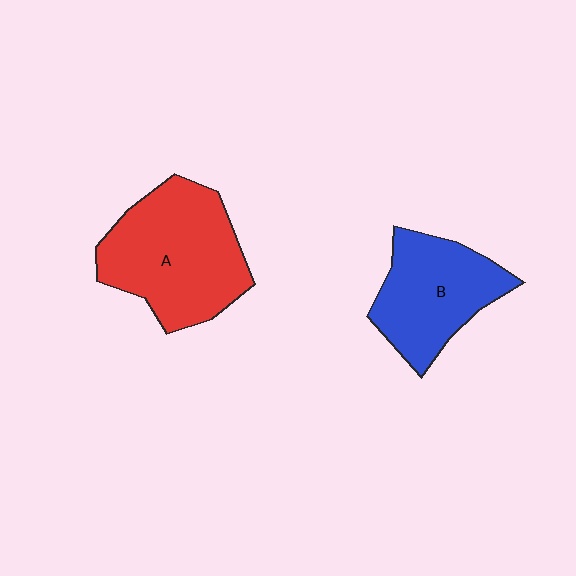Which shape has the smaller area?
Shape B (blue).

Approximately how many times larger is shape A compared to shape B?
Approximately 1.3 times.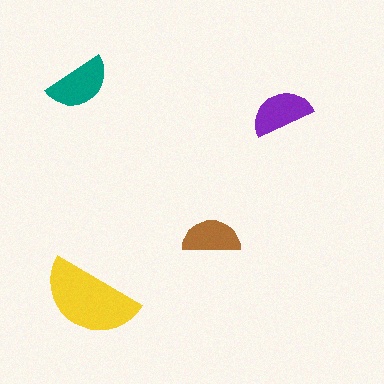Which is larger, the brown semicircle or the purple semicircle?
The purple one.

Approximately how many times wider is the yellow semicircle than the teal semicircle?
About 1.5 times wider.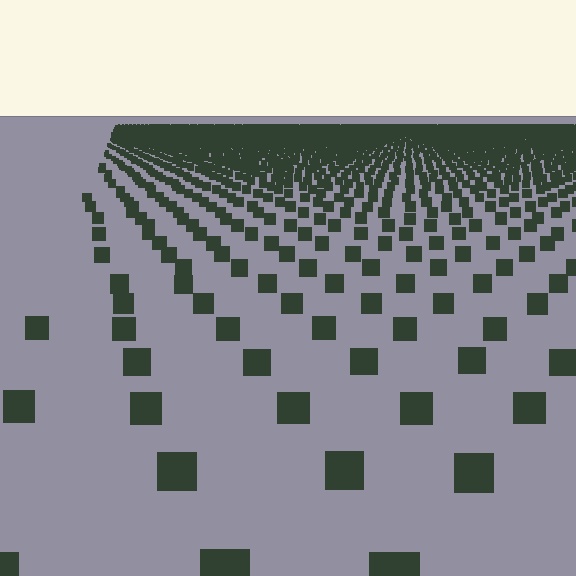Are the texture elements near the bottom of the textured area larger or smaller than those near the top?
Larger. Near the bottom, elements are closer to the viewer and appear at a bigger on-screen size.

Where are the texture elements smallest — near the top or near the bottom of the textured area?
Near the top.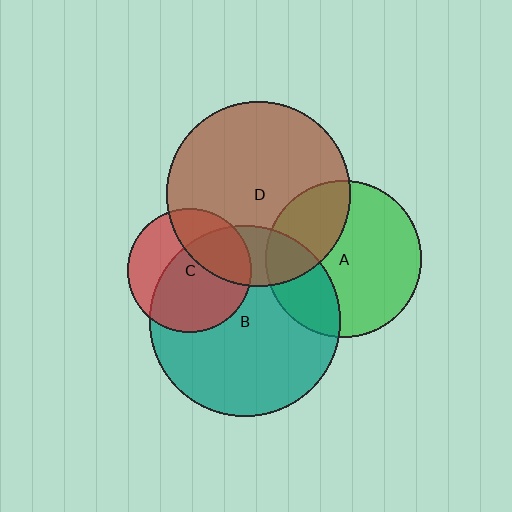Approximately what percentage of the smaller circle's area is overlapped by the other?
Approximately 30%.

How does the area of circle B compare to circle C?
Approximately 2.4 times.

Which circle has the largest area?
Circle B (teal).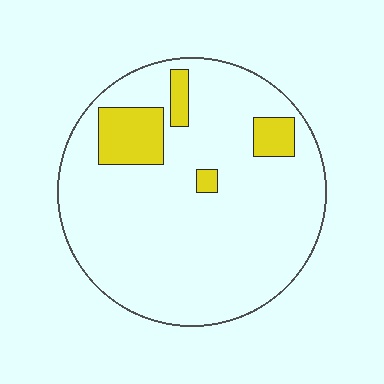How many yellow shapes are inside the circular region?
4.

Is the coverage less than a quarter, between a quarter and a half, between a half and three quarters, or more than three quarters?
Less than a quarter.